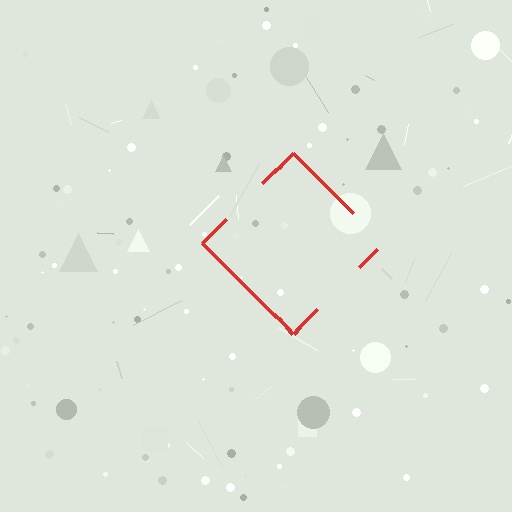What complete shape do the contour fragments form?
The contour fragments form a diamond.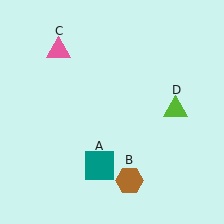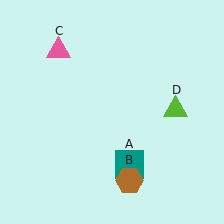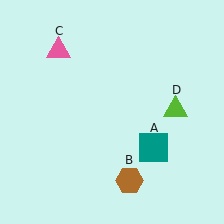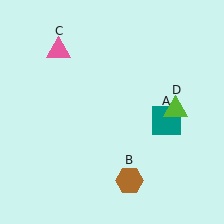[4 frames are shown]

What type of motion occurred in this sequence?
The teal square (object A) rotated counterclockwise around the center of the scene.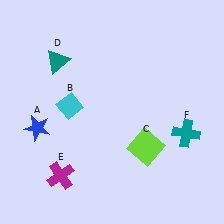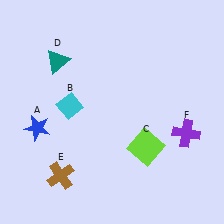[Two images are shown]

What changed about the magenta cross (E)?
In Image 1, E is magenta. In Image 2, it changed to brown.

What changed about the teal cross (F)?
In Image 1, F is teal. In Image 2, it changed to purple.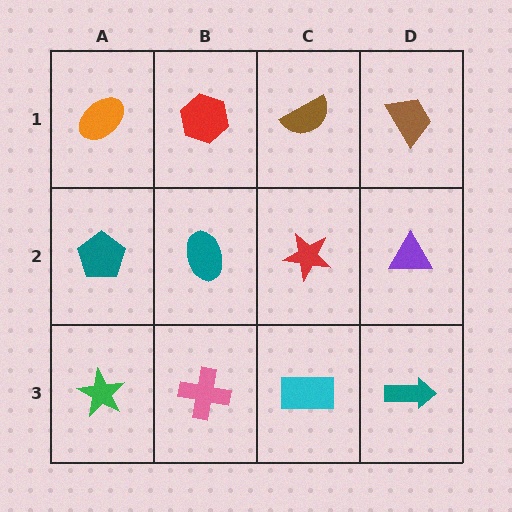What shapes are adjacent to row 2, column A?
An orange ellipse (row 1, column A), a green star (row 3, column A), a teal ellipse (row 2, column B).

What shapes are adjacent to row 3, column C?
A red star (row 2, column C), a pink cross (row 3, column B), a teal arrow (row 3, column D).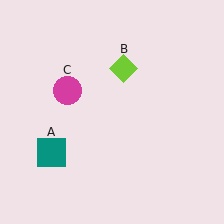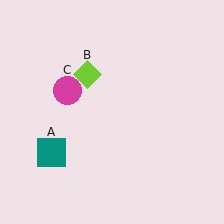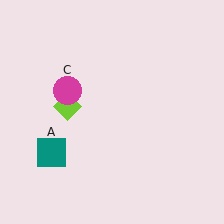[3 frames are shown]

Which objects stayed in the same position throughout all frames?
Teal square (object A) and magenta circle (object C) remained stationary.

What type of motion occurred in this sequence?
The lime diamond (object B) rotated counterclockwise around the center of the scene.